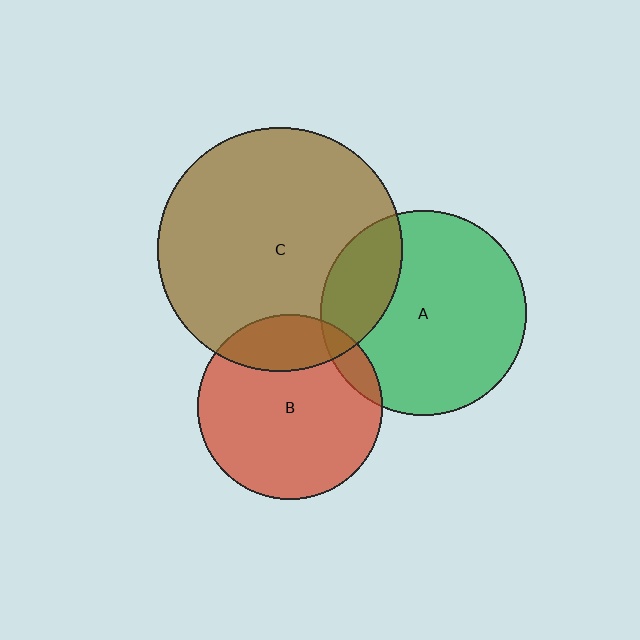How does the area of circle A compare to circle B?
Approximately 1.2 times.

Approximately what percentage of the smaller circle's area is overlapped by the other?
Approximately 25%.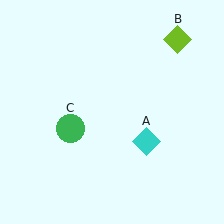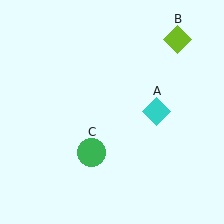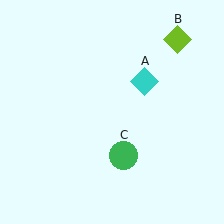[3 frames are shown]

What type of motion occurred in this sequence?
The cyan diamond (object A), green circle (object C) rotated counterclockwise around the center of the scene.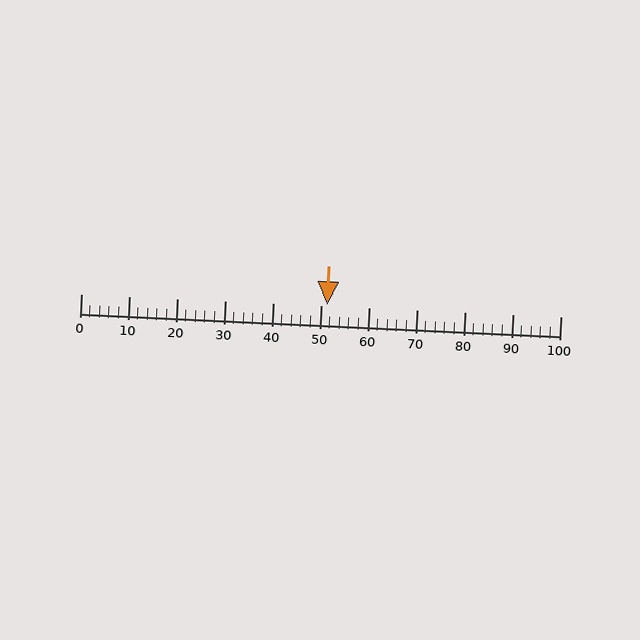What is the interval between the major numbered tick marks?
The major tick marks are spaced 10 units apart.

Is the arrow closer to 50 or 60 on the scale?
The arrow is closer to 50.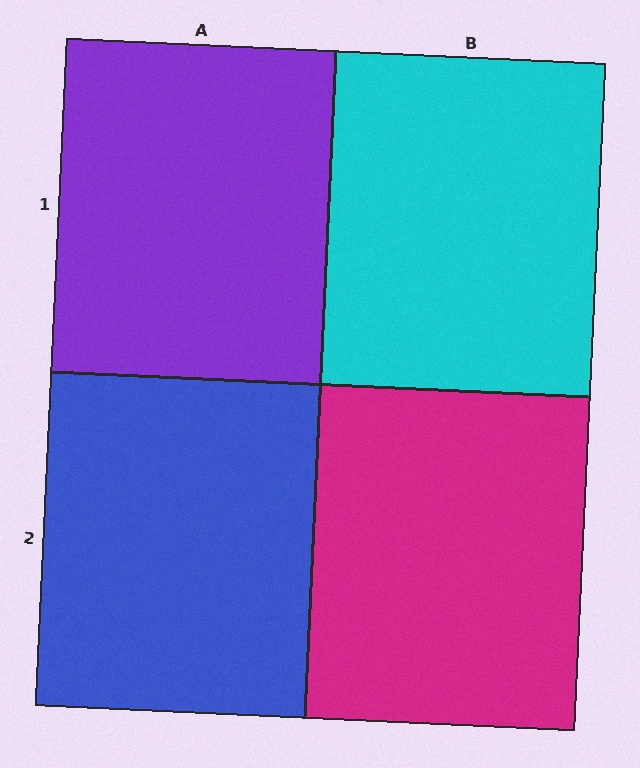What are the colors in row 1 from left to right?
Purple, cyan.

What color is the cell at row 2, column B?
Magenta.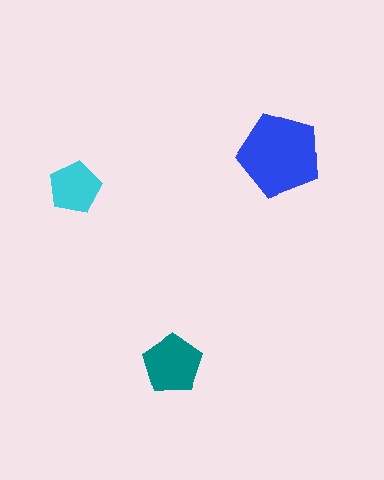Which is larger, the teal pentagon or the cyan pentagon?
The teal one.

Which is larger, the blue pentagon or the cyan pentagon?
The blue one.